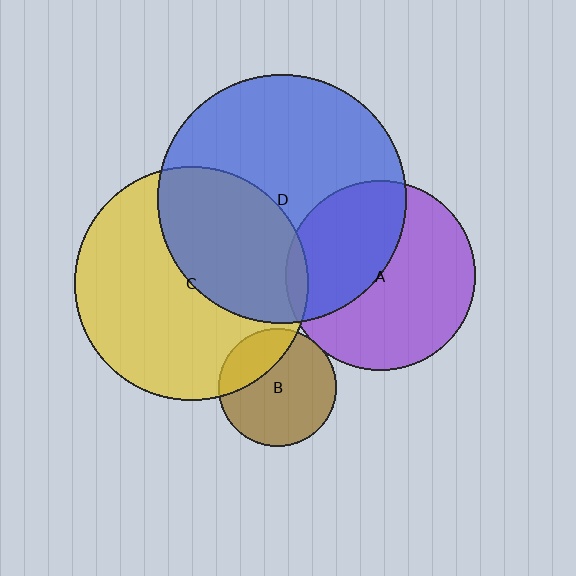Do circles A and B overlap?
Yes.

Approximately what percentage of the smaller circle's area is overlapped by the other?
Approximately 5%.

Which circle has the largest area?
Circle D (blue).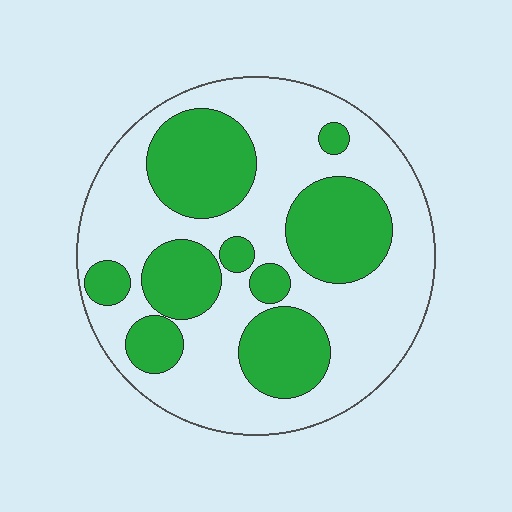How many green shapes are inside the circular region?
9.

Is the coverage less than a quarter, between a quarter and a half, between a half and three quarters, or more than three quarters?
Between a quarter and a half.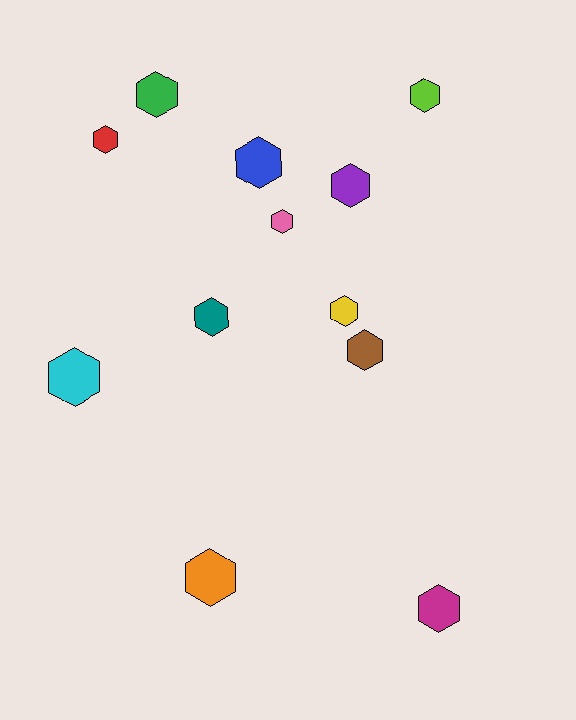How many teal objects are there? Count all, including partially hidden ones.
There is 1 teal object.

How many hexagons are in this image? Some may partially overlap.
There are 12 hexagons.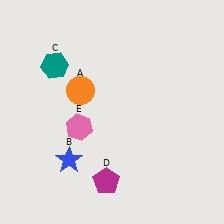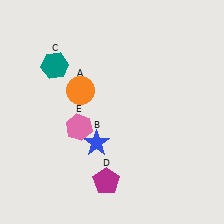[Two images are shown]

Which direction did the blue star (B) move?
The blue star (B) moved right.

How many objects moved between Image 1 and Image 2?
1 object moved between the two images.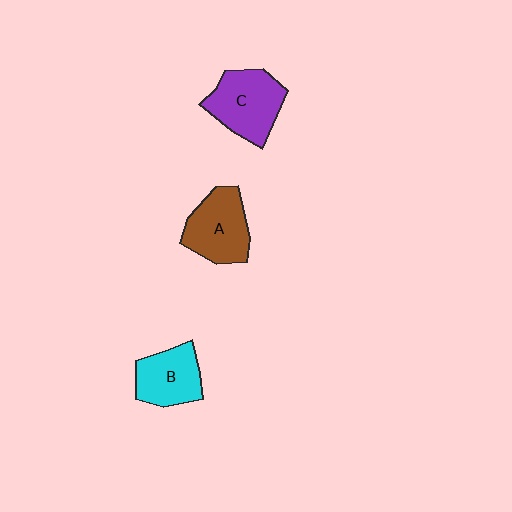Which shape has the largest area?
Shape C (purple).